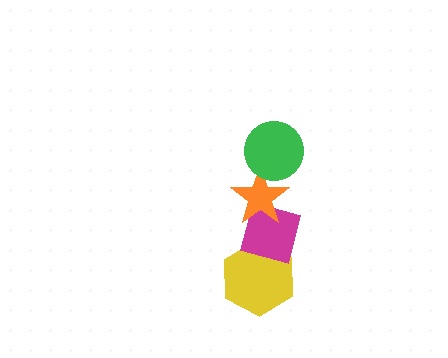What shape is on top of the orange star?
The green circle is on top of the orange star.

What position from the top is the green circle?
The green circle is 1st from the top.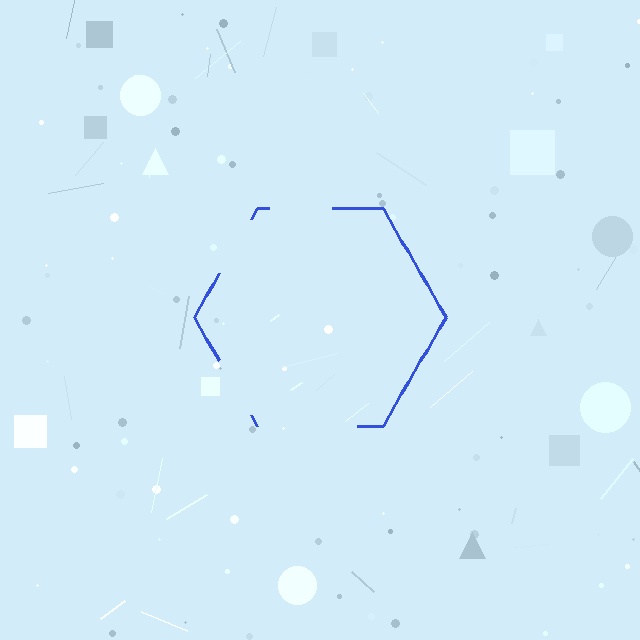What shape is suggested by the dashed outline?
The dashed outline suggests a hexagon.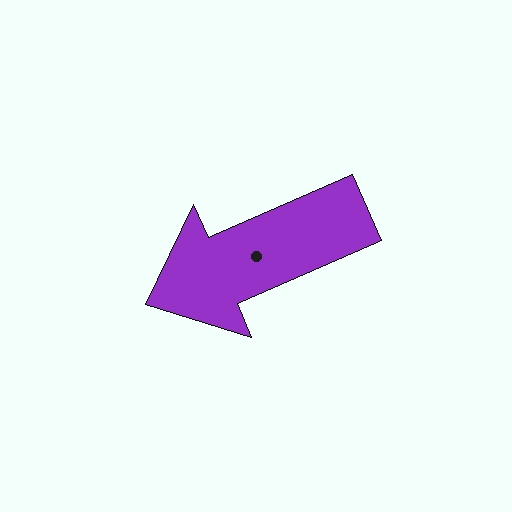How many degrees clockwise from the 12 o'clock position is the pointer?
Approximately 246 degrees.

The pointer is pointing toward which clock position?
Roughly 8 o'clock.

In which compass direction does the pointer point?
Southwest.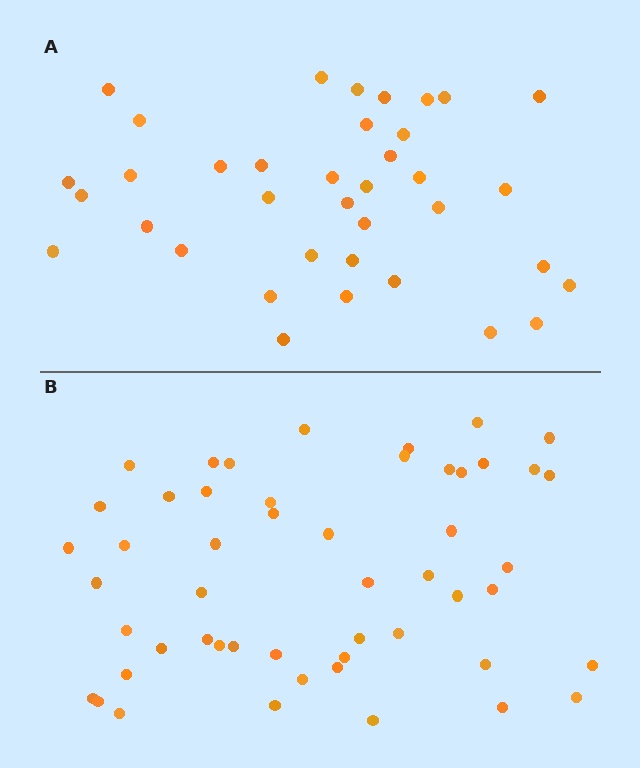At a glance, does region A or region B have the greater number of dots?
Region B (the bottom region) has more dots.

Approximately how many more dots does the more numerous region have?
Region B has approximately 15 more dots than region A.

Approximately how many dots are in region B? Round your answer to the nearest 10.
About 50 dots. (The exact count is 51, which rounds to 50.)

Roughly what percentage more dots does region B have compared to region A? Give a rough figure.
About 40% more.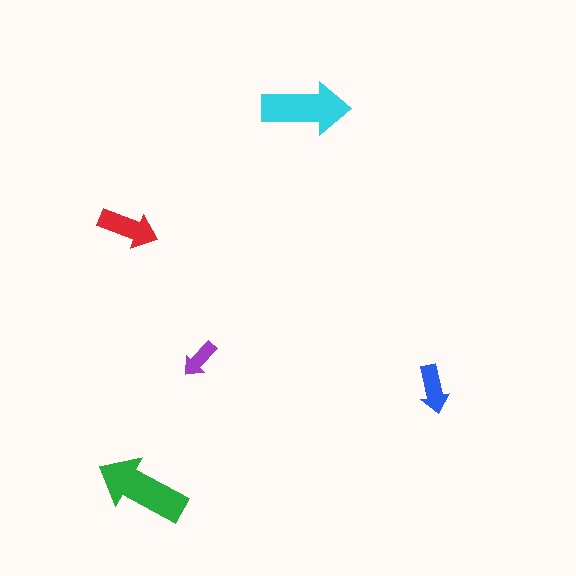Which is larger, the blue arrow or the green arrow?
The green one.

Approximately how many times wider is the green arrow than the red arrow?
About 1.5 times wider.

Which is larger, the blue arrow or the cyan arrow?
The cyan one.